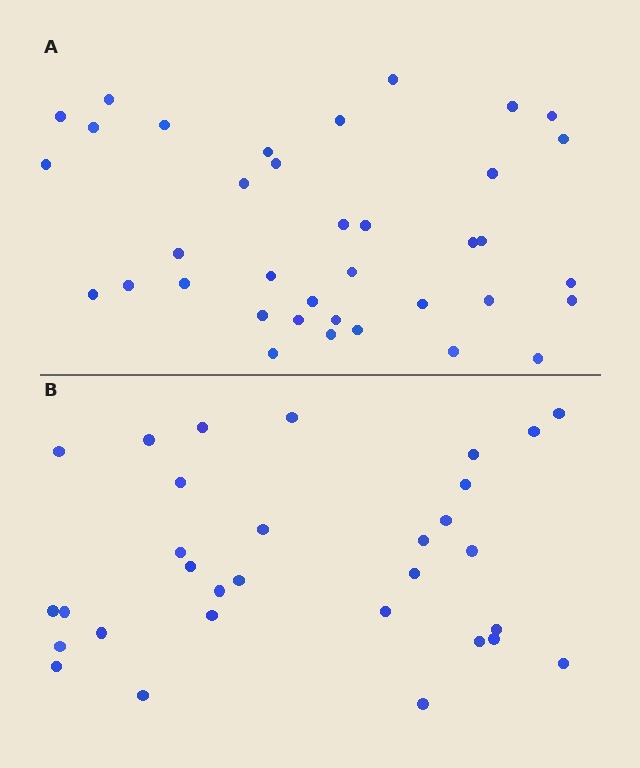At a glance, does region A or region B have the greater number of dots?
Region A (the top region) has more dots.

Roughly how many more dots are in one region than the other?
Region A has about 6 more dots than region B.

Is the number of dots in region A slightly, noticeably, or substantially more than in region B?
Region A has only slightly more — the two regions are fairly close. The ratio is roughly 1.2 to 1.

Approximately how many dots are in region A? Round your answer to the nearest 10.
About 40 dots. (The exact count is 37, which rounds to 40.)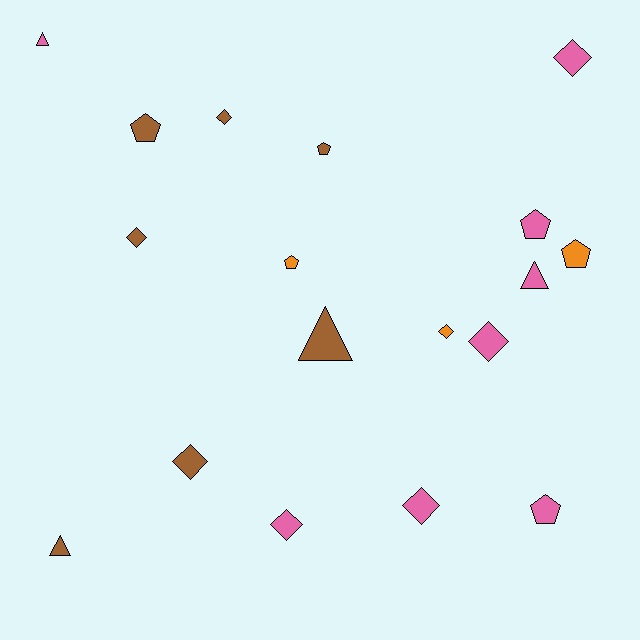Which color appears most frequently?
Pink, with 8 objects.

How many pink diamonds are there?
There are 4 pink diamonds.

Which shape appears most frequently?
Diamond, with 8 objects.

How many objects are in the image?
There are 18 objects.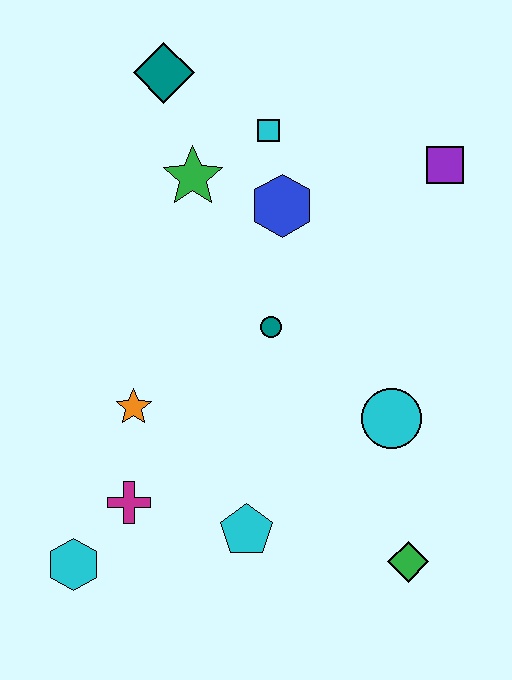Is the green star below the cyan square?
Yes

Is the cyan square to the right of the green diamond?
No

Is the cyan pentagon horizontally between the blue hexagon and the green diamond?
No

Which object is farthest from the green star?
The green diamond is farthest from the green star.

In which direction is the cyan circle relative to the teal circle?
The cyan circle is to the right of the teal circle.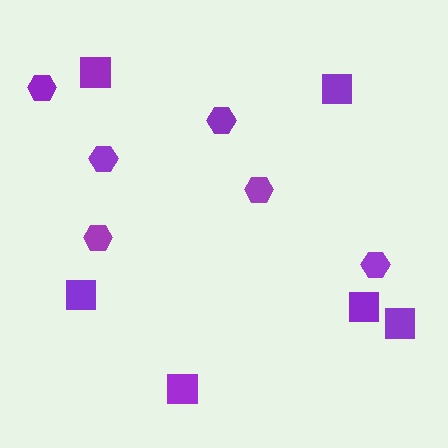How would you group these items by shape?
There are 2 groups: one group of hexagons (6) and one group of squares (6).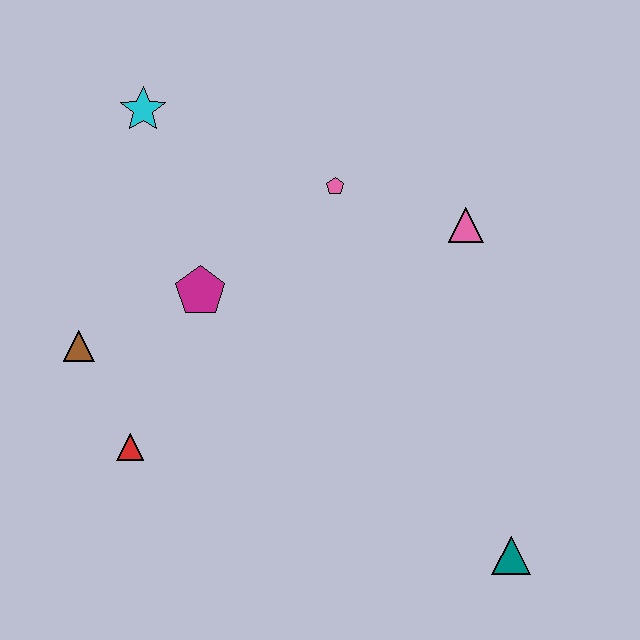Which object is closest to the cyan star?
The magenta pentagon is closest to the cyan star.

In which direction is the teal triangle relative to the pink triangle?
The teal triangle is below the pink triangle.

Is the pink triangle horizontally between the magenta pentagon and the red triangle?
No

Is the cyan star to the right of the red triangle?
Yes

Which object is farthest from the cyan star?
The teal triangle is farthest from the cyan star.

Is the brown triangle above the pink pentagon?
No